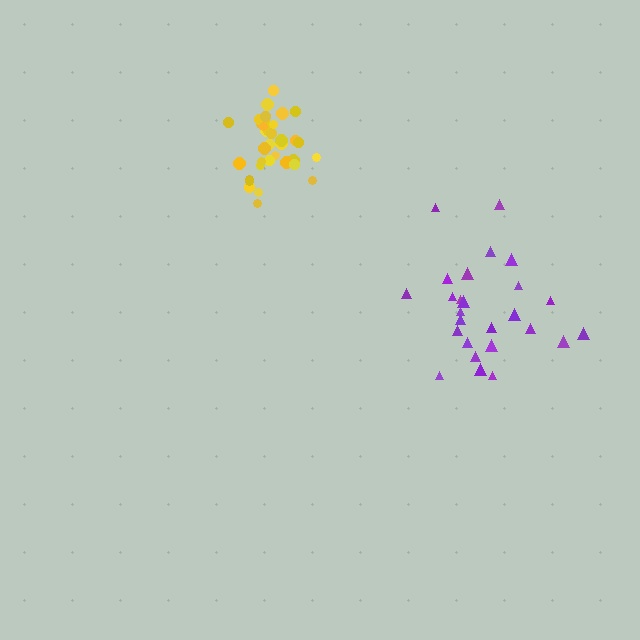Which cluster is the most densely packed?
Yellow.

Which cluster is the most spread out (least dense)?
Purple.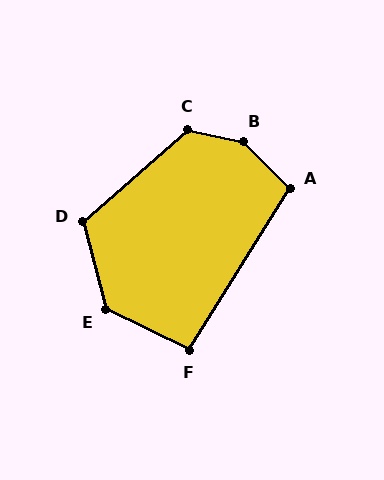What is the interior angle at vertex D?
Approximately 117 degrees (obtuse).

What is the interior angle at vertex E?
Approximately 131 degrees (obtuse).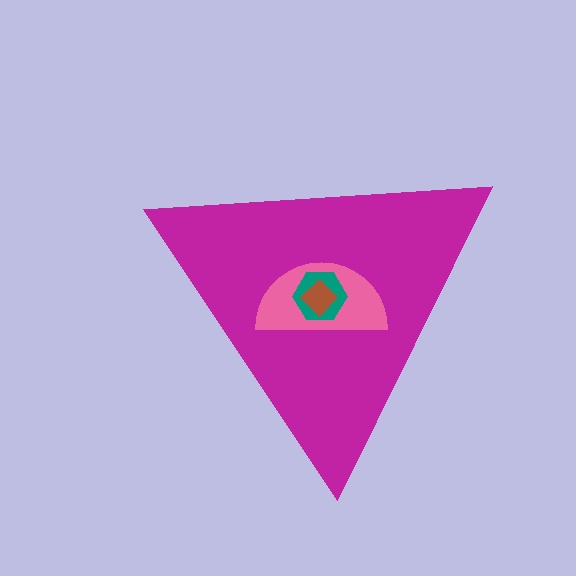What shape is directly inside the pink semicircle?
The teal hexagon.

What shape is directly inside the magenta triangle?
The pink semicircle.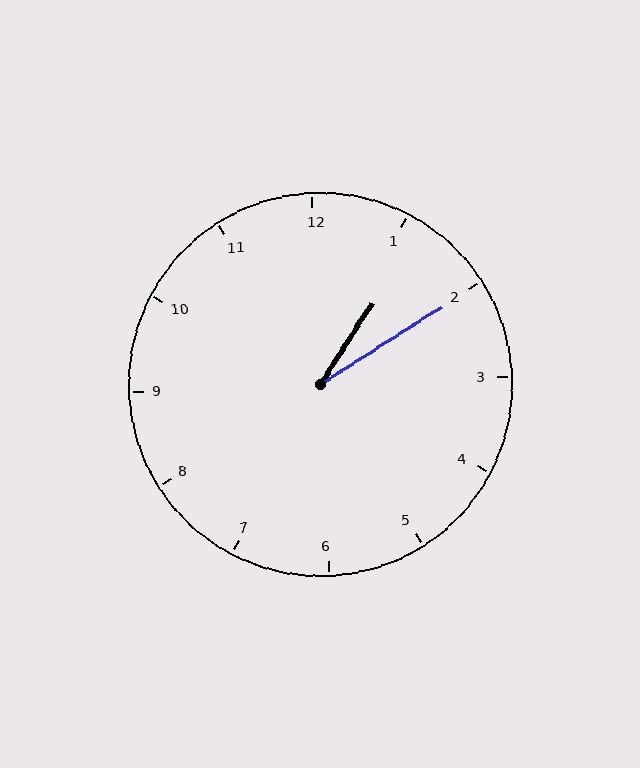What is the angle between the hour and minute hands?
Approximately 25 degrees.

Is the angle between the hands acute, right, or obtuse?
It is acute.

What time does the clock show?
1:10.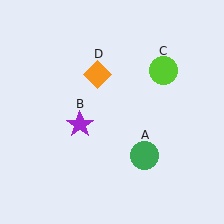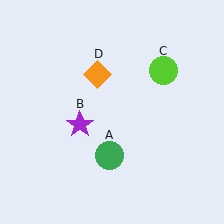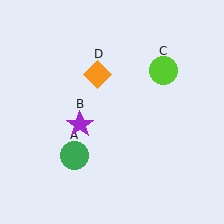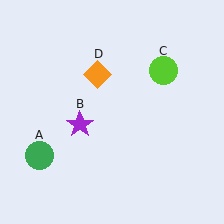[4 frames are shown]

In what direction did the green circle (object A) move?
The green circle (object A) moved left.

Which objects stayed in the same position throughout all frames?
Purple star (object B) and lime circle (object C) and orange diamond (object D) remained stationary.